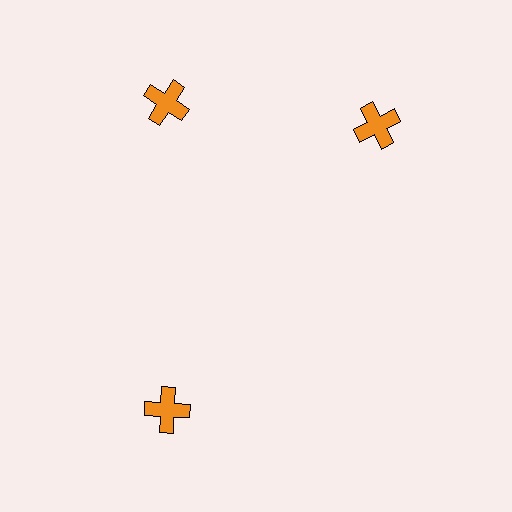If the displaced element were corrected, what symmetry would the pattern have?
It would have 3-fold rotational symmetry — the pattern would map onto itself every 120 degrees.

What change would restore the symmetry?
The symmetry would be restored by rotating it back into even spacing with its neighbors so that all 3 crosses sit at equal angles and equal distance from the center.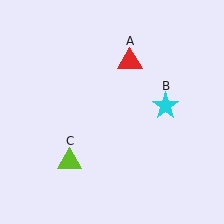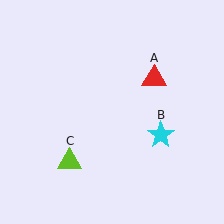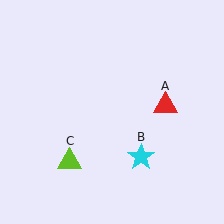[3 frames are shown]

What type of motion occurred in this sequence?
The red triangle (object A), cyan star (object B) rotated clockwise around the center of the scene.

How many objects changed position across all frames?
2 objects changed position: red triangle (object A), cyan star (object B).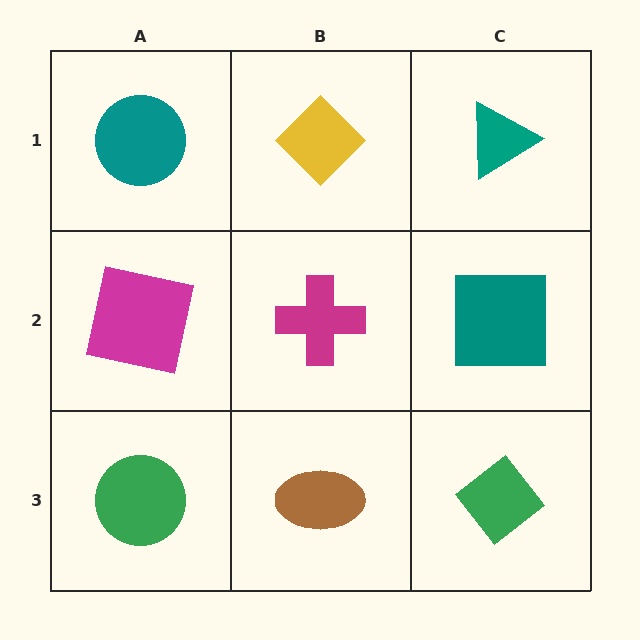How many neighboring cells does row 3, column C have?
2.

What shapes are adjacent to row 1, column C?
A teal square (row 2, column C), a yellow diamond (row 1, column B).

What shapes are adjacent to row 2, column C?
A teal triangle (row 1, column C), a green diamond (row 3, column C), a magenta cross (row 2, column B).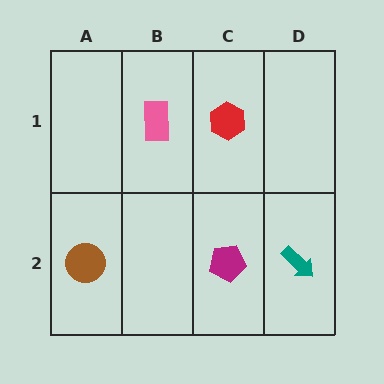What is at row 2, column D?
A teal arrow.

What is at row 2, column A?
A brown circle.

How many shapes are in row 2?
3 shapes.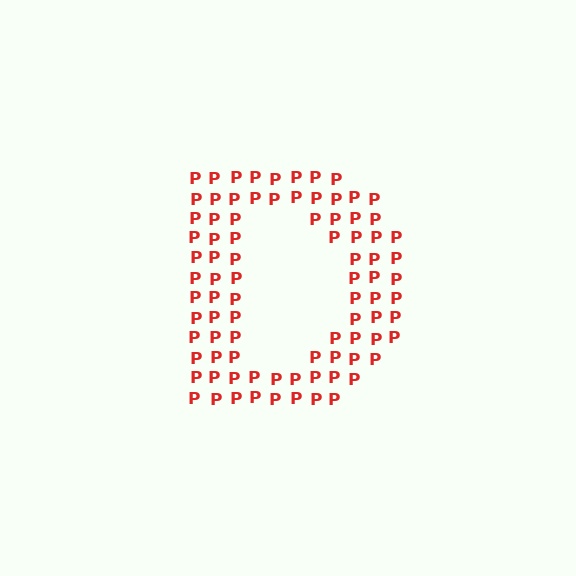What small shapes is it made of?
It is made of small letter P's.